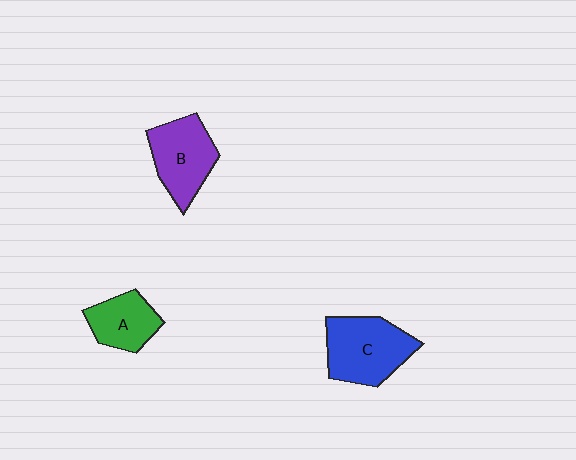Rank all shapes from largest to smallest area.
From largest to smallest: C (blue), B (purple), A (green).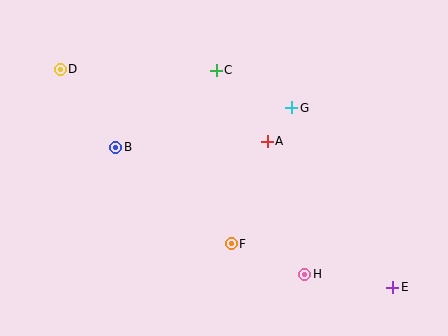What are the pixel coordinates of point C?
Point C is at (216, 70).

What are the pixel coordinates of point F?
Point F is at (231, 244).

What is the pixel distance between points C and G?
The distance between C and G is 84 pixels.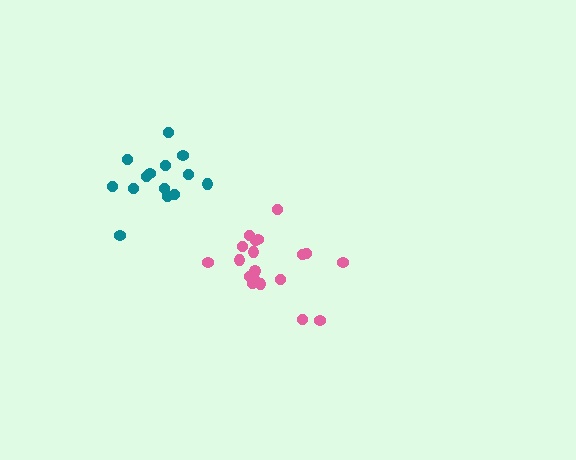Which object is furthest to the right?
The pink cluster is rightmost.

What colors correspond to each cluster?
The clusters are colored: pink, teal.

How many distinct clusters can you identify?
There are 2 distinct clusters.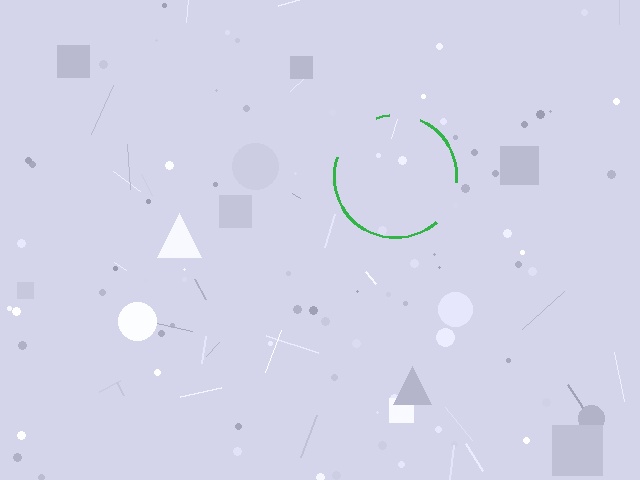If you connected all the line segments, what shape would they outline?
They would outline a circle.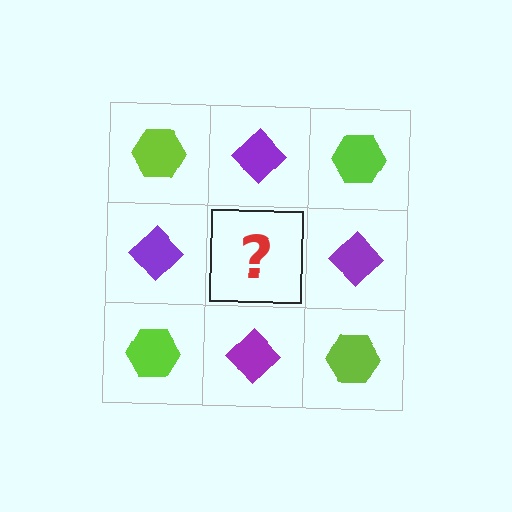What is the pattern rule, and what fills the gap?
The rule is that it alternates lime hexagon and purple diamond in a checkerboard pattern. The gap should be filled with a lime hexagon.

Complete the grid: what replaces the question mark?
The question mark should be replaced with a lime hexagon.